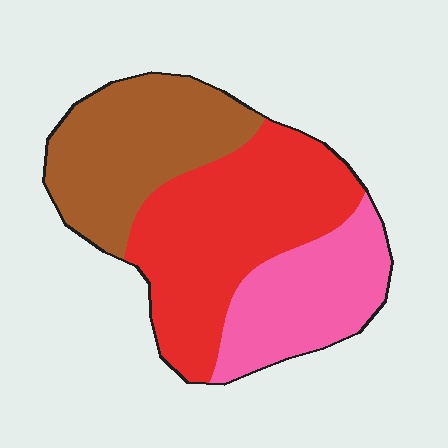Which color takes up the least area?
Pink, at roughly 25%.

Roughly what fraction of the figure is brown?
Brown takes up between a quarter and a half of the figure.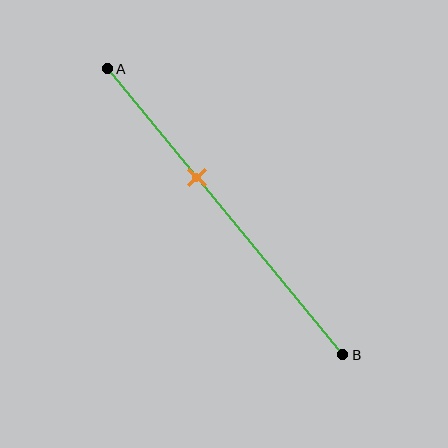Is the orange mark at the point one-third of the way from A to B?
No, the mark is at about 40% from A, not at the 33% one-third point.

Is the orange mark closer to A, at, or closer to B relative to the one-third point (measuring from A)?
The orange mark is closer to point B than the one-third point of segment AB.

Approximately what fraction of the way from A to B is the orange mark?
The orange mark is approximately 40% of the way from A to B.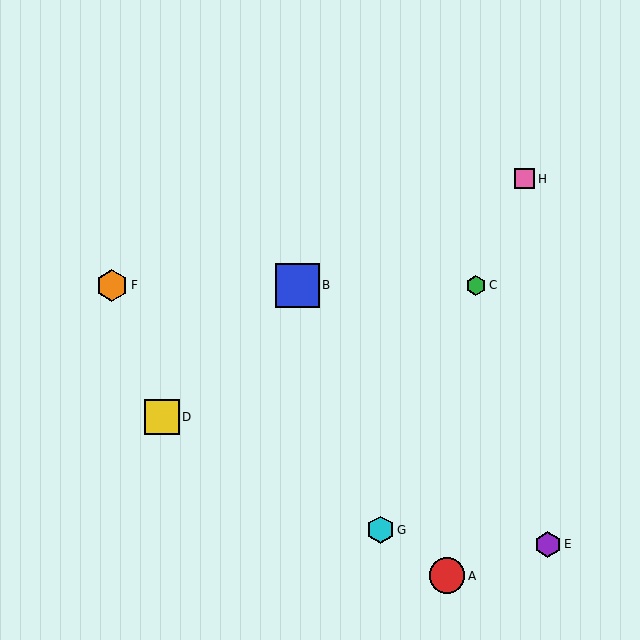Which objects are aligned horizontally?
Objects B, C, F are aligned horizontally.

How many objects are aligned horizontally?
3 objects (B, C, F) are aligned horizontally.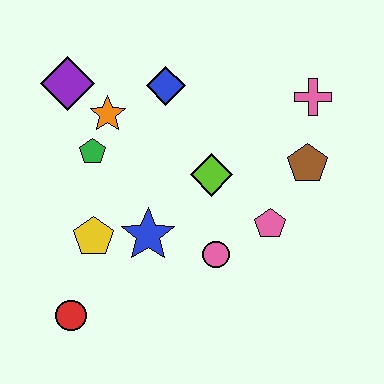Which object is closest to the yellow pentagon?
The blue star is closest to the yellow pentagon.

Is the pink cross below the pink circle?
No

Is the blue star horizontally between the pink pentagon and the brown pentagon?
No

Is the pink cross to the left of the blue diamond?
No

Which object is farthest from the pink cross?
The red circle is farthest from the pink cross.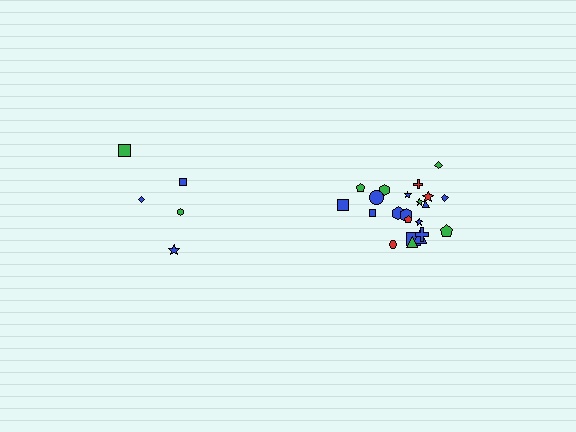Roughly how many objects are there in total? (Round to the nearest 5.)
Roughly 25 objects in total.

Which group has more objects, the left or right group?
The right group.